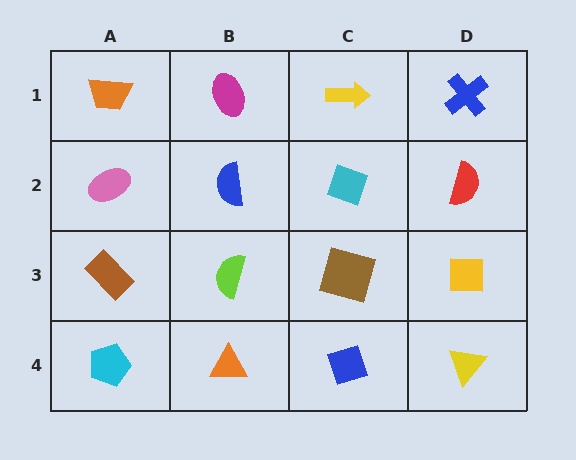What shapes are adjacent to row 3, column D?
A red semicircle (row 2, column D), a yellow triangle (row 4, column D), a brown square (row 3, column C).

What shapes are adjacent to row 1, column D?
A red semicircle (row 2, column D), a yellow arrow (row 1, column C).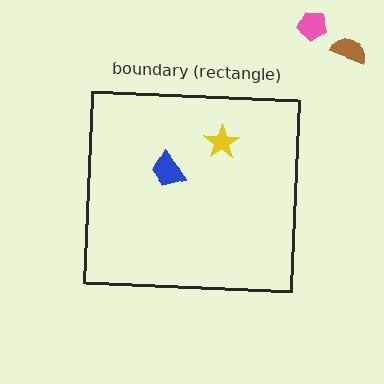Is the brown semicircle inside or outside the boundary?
Outside.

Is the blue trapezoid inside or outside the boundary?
Inside.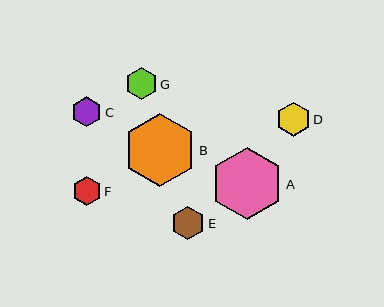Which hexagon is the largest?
Hexagon B is the largest with a size of approximately 73 pixels.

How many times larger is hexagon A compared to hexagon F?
Hexagon A is approximately 2.5 times the size of hexagon F.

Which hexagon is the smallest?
Hexagon F is the smallest with a size of approximately 29 pixels.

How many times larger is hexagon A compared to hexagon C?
Hexagon A is approximately 2.4 times the size of hexagon C.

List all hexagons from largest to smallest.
From largest to smallest: B, A, D, E, G, C, F.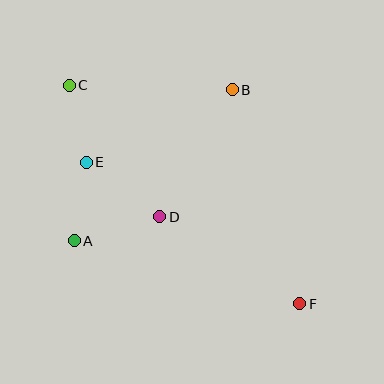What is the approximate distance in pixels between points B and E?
The distance between B and E is approximately 163 pixels.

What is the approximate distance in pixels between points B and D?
The distance between B and D is approximately 146 pixels.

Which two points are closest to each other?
Points C and E are closest to each other.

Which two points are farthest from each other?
Points C and F are farthest from each other.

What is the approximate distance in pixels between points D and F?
The distance between D and F is approximately 165 pixels.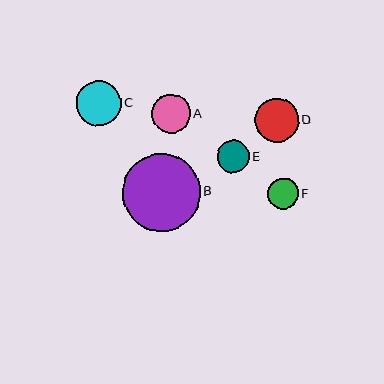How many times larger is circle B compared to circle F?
Circle B is approximately 2.6 times the size of circle F.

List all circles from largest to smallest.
From largest to smallest: B, C, D, A, E, F.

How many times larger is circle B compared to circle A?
Circle B is approximately 2.0 times the size of circle A.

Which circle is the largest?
Circle B is the largest with a size of approximately 77 pixels.